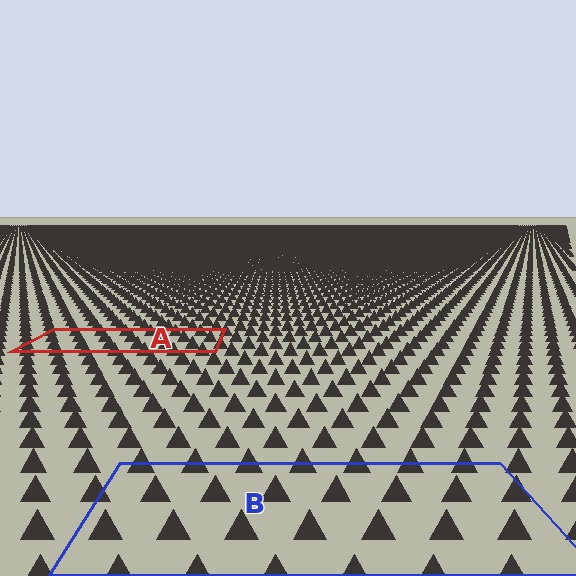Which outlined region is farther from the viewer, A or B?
Region A is farther from the viewer — the texture elements inside it appear smaller and more densely packed.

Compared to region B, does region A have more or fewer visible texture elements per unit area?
Region A has more texture elements per unit area — they are packed more densely because it is farther away.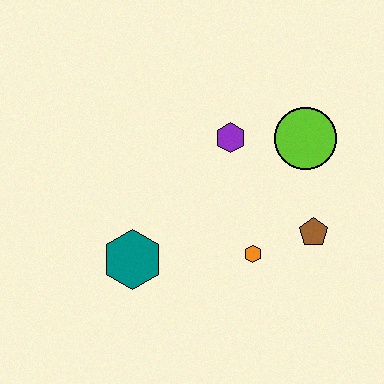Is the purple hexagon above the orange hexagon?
Yes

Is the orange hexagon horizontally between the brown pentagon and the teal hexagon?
Yes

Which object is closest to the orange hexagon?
The brown pentagon is closest to the orange hexagon.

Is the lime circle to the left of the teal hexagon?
No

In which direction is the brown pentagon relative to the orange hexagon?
The brown pentagon is to the right of the orange hexagon.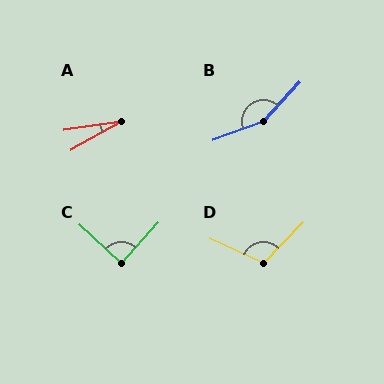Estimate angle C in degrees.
Approximately 89 degrees.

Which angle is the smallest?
A, at approximately 21 degrees.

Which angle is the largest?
B, at approximately 153 degrees.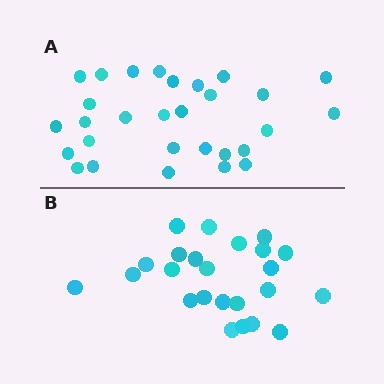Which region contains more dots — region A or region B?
Region A (the top region) has more dots.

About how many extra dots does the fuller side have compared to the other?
Region A has about 5 more dots than region B.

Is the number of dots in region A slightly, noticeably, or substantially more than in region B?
Region A has only slightly more — the two regions are fairly close. The ratio is roughly 1.2 to 1.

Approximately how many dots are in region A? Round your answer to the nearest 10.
About 30 dots. (The exact count is 29, which rounds to 30.)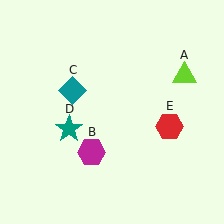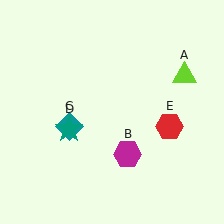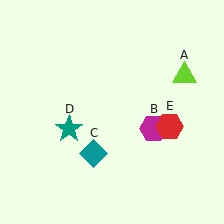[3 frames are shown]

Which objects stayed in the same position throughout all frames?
Lime triangle (object A) and teal star (object D) and red hexagon (object E) remained stationary.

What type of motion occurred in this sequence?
The magenta hexagon (object B), teal diamond (object C) rotated counterclockwise around the center of the scene.